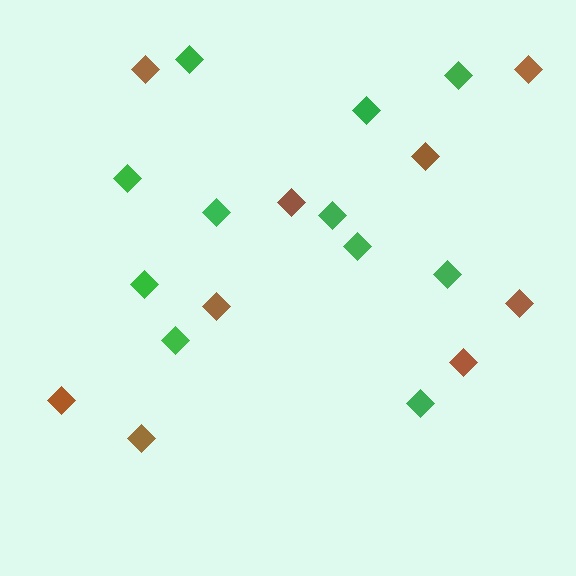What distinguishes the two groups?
There are 2 groups: one group of brown diamonds (9) and one group of green diamonds (11).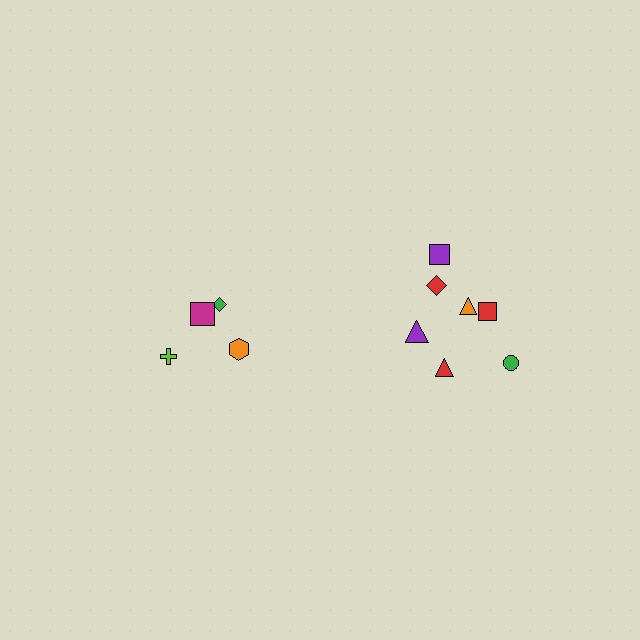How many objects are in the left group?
There are 4 objects.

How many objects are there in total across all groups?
There are 11 objects.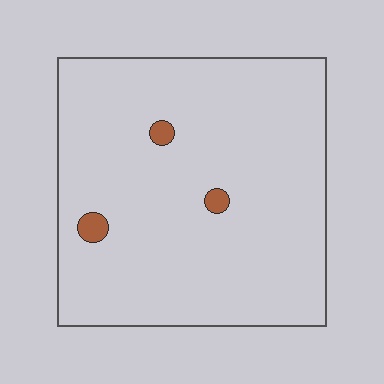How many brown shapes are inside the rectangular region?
3.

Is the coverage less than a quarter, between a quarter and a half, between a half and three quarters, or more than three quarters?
Less than a quarter.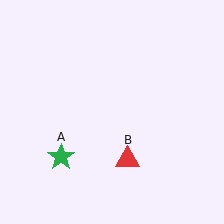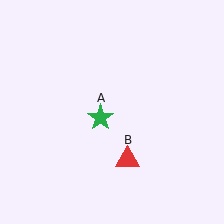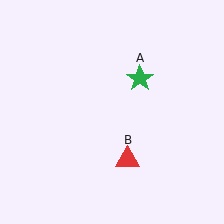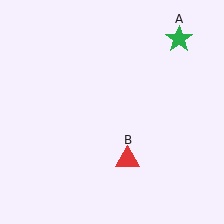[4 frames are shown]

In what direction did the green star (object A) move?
The green star (object A) moved up and to the right.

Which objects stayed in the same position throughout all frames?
Red triangle (object B) remained stationary.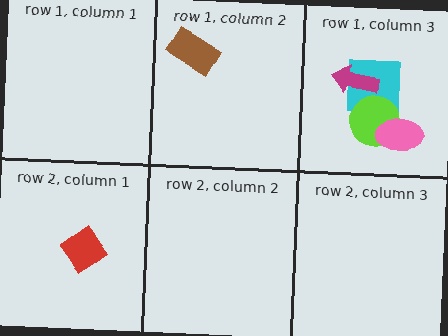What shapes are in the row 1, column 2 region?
The brown rectangle.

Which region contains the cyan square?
The row 1, column 3 region.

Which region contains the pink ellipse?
The row 1, column 3 region.